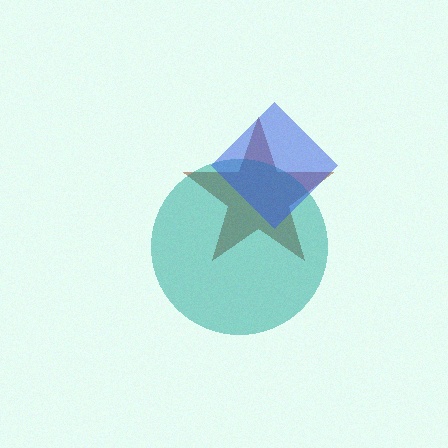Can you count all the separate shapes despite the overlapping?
Yes, there are 3 separate shapes.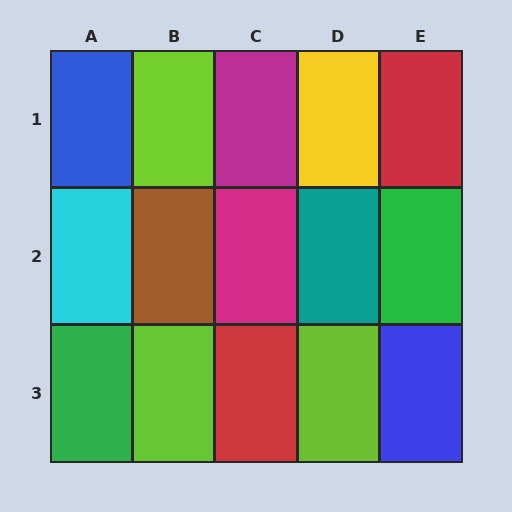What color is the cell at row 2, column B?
Brown.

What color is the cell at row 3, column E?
Blue.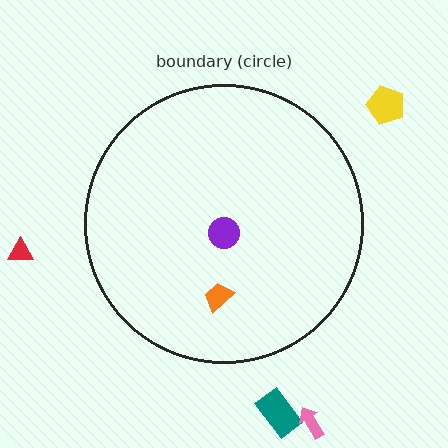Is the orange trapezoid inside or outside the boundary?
Inside.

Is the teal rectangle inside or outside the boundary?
Outside.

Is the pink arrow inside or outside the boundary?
Outside.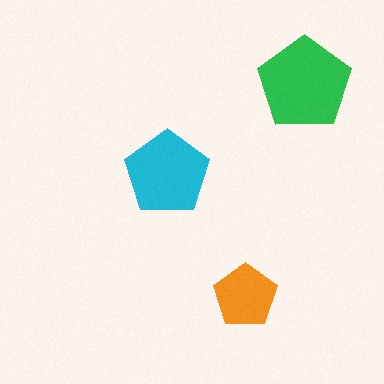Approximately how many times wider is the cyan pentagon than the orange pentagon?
About 1.5 times wider.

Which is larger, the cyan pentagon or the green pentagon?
The green one.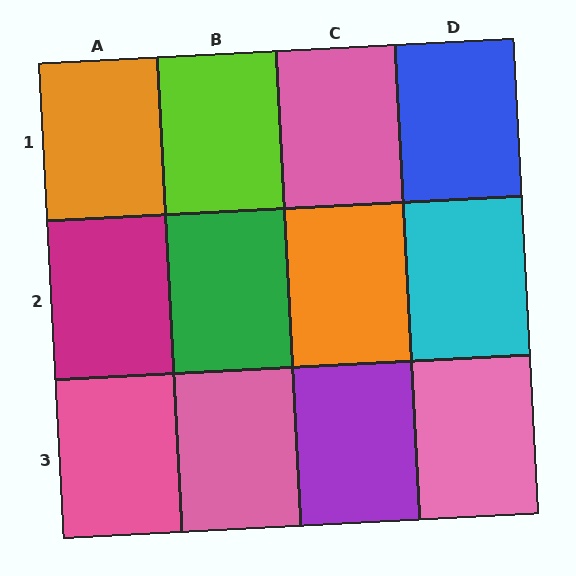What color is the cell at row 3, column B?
Pink.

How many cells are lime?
1 cell is lime.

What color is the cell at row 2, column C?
Orange.